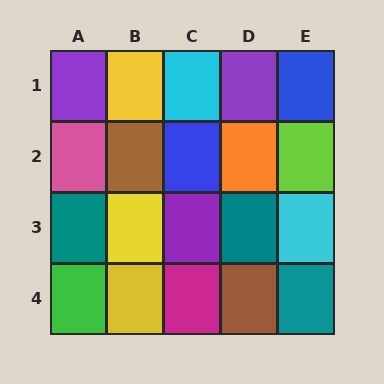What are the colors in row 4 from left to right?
Green, yellow, magenta, brown, teal.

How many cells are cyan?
2 cells are cyan.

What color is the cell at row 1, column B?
Yellow.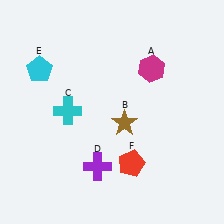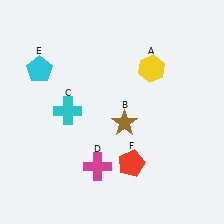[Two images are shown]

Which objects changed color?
A changed from magenta to yellow. D changed from purple to magenta.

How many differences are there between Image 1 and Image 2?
There are 2 differences between the two images.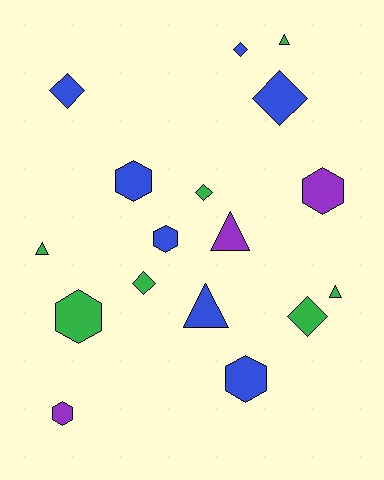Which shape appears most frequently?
Diamond, with 6 objects.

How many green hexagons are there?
There is 1 green hexagon.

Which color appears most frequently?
Green, with 7 objects.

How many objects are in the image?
There are 17 objects.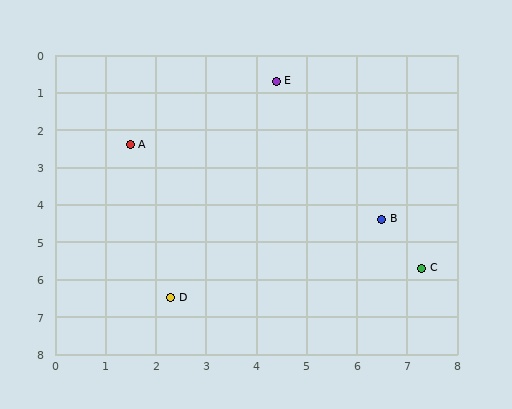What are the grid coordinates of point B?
Point B is at approximately (6.5, 4.4).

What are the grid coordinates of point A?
Point A is at approximately (1.5, 2.4).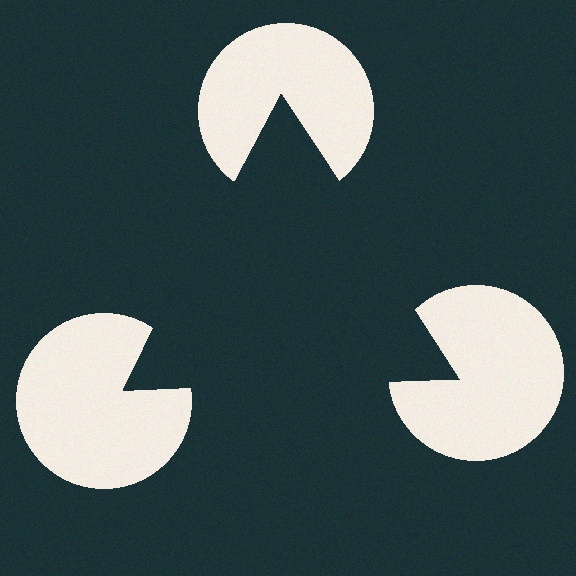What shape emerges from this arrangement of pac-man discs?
An illusory triangle — its edges are inferred from the aligned wedge cuts in the pac-man discs, not physically drawn.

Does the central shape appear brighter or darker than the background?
It typically appears slightly darker than the background, even though no actual brightness change is drawn.